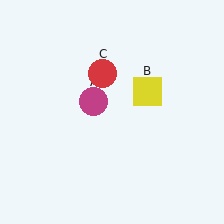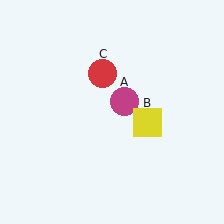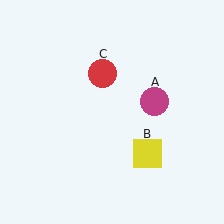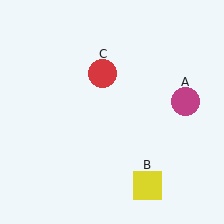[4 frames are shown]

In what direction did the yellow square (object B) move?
The yellow square (object B) moved down.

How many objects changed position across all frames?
2 objects changed position: magenta circle (object A), yellow square (object B).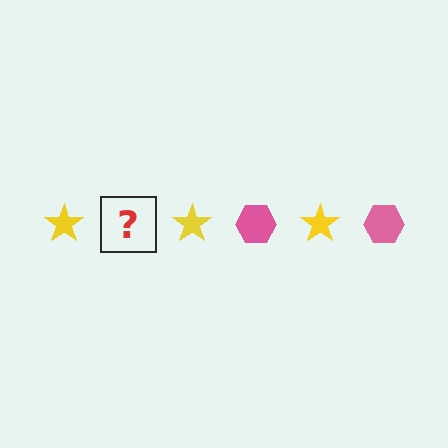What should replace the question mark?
The question mark should be replaced with a pink hexagon.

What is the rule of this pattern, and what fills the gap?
The rule is that the pattern alternates between yellow star and pink hexagon. The gap should be filled with a pink hexagon.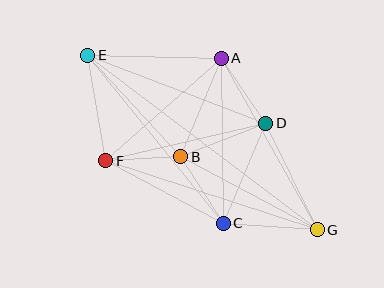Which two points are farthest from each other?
Points E and G are farthest from each other.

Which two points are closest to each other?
Points B and F are closest to each other.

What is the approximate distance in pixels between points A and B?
The distance between A and B is approximately 107 pixels.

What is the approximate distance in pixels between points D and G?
The distance between D and G is approximately 118 pixels.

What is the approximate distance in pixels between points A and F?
The distance between A and F is approximately 155 pixels.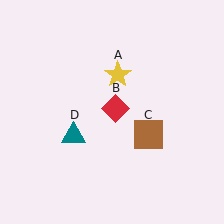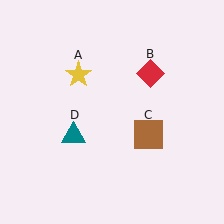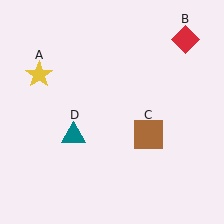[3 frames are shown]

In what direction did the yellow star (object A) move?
The yellow star (object A) moved left.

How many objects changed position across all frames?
2 objects changed position: yellow star (object A), red diamond (object B).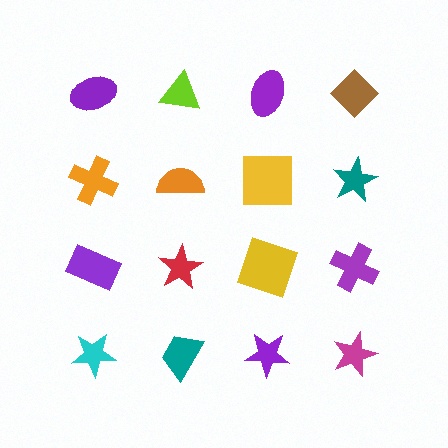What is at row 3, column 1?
A purple rectangle.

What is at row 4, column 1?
A cyan star.